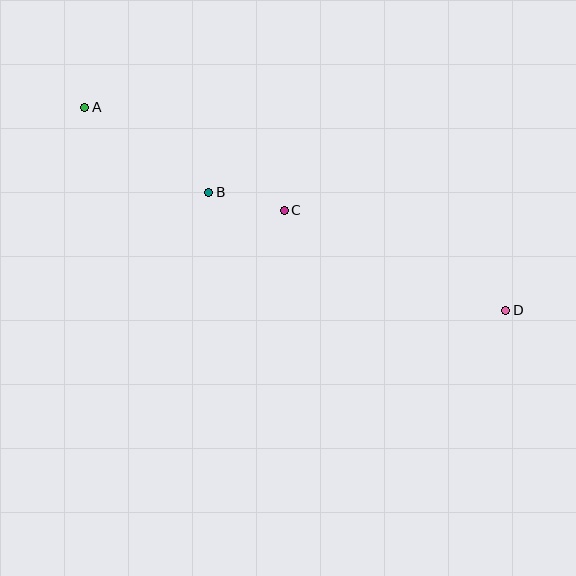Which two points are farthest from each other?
Points A and D are farthest from each other.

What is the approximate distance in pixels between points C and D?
The distance between C and D is approximately 243 pixels.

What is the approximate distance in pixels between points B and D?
The distance between B and D is approximately 320 pixels.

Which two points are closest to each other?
Points B and C are closest to each other.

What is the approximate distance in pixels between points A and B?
The distance between A and B is approximately 150 pixels.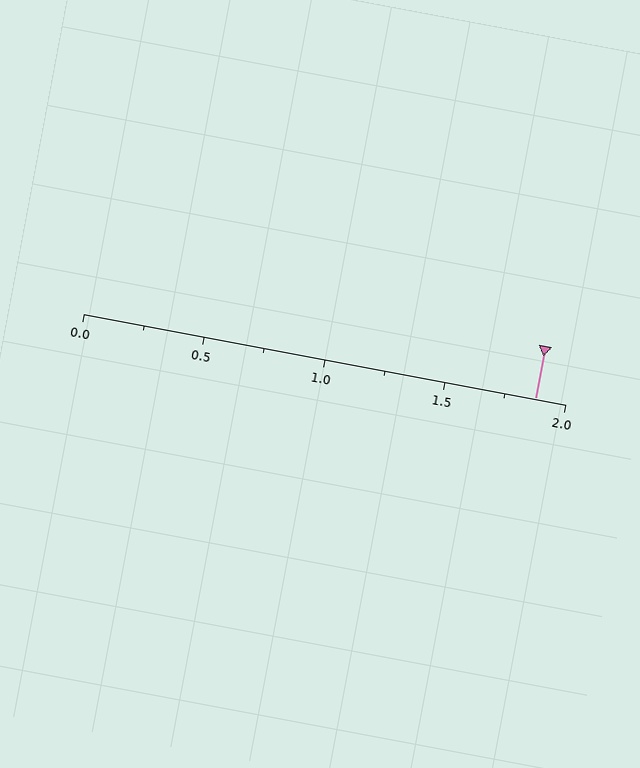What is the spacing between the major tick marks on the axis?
The major ticks are spaced 0.5 apart.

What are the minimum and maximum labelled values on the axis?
The axis runs from 0.0 to 2.0.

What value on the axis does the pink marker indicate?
The marker indicates approximately 1.88.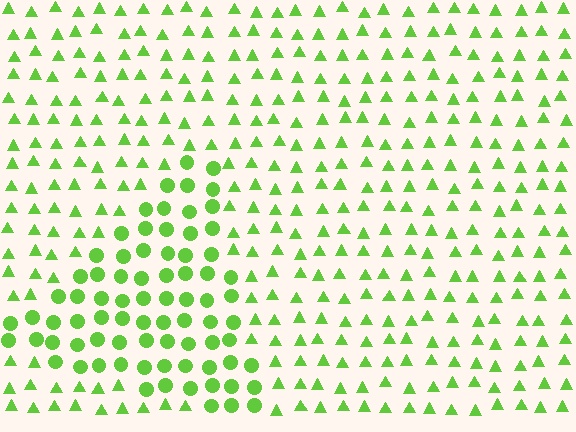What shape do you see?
I see a triangle.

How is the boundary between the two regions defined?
The boundary is defined by a change in element shape: circles inside vs. triangles outside. All elements share the same color and spacing.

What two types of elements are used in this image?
The image uses circles inside the triangle region and triangles outside it.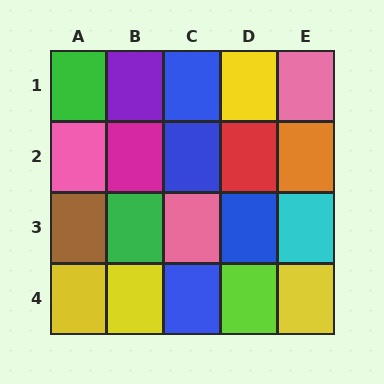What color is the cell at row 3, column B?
Green.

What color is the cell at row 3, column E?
Cyan.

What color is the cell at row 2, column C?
Blue.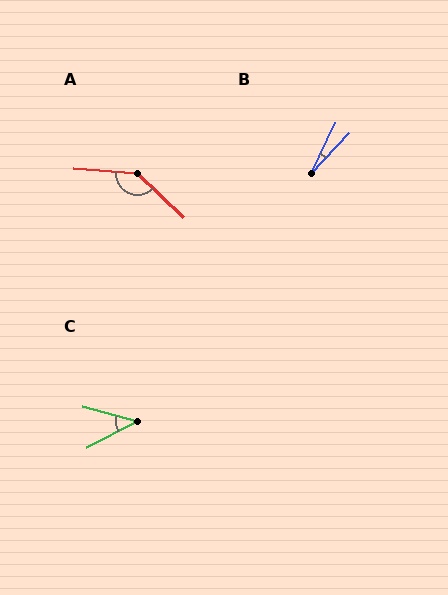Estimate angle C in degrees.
Approximately 43 degrees.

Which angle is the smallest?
B, at approximately 17 degrees.